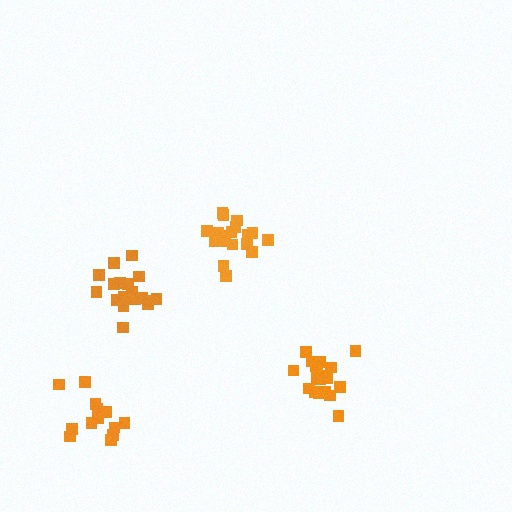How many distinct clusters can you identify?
There are 4 distinct clusters.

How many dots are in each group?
Group 1: 18 dots, Group 2: 14 dots, Group 3: 19 dots, Group 4: 20 dots (71 total).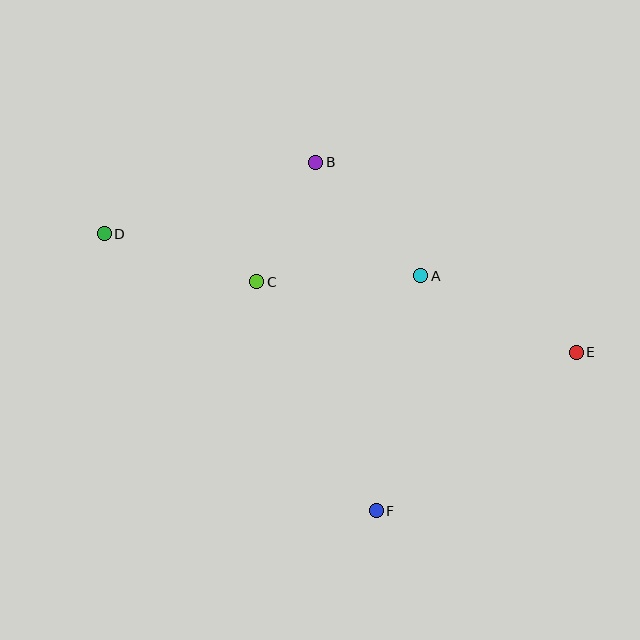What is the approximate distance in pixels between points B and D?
The distance between B and D is approximately 223 pixels.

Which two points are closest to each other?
Points B and C are closest to each other.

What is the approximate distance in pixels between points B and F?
The distance between B and F is approximately 353 pixels.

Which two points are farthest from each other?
Points D and E are farthest from each other.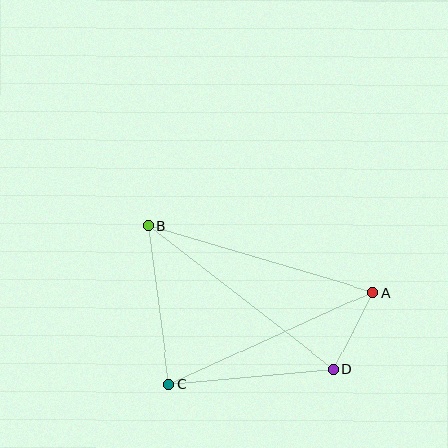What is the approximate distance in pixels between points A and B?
The distance between A and B is approximately 234 pixels.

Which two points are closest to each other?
Points A and D are closest to each other.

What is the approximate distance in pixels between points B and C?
The distance between B and C is approximately 160 pixels.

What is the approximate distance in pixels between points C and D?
The distance between C and D is approximately 165 pixels.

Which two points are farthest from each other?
Points B and D are farthest from each other.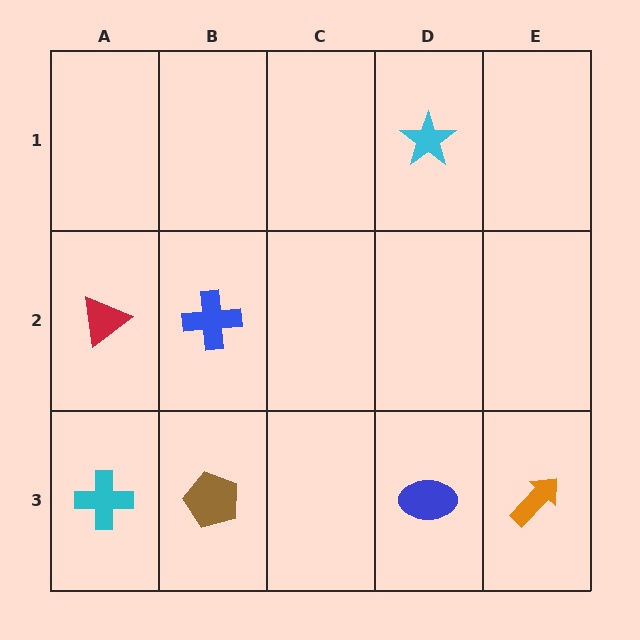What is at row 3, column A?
A cyan cross.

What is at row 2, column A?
A red triangle.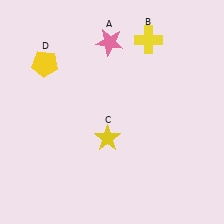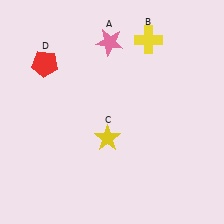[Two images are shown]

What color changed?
The pentagon (D) changed from yellow in Image 1 to red in Image 2.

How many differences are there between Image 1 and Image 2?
There is 1 difference between the two images.